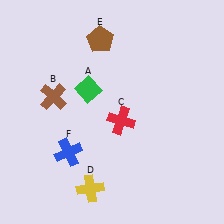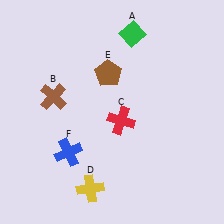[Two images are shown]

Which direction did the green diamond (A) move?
The green diamond (A) moved up.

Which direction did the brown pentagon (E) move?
The brown pentagon (E) moved down.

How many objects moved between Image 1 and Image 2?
2 objects moved between the two images.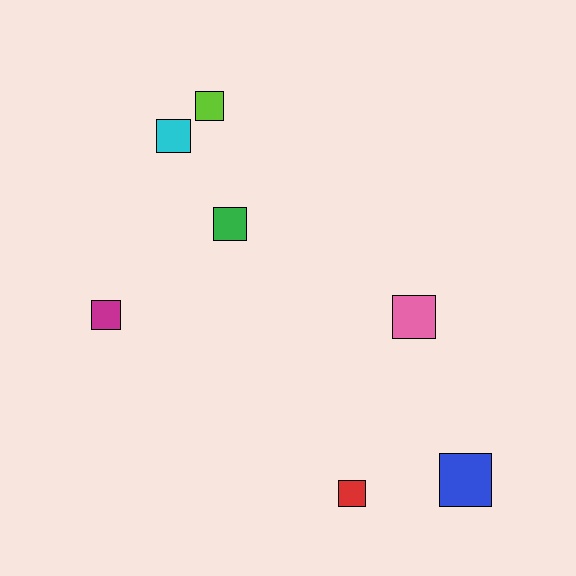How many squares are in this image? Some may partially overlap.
There are 7 squares.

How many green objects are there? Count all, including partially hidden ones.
There is 1 green object.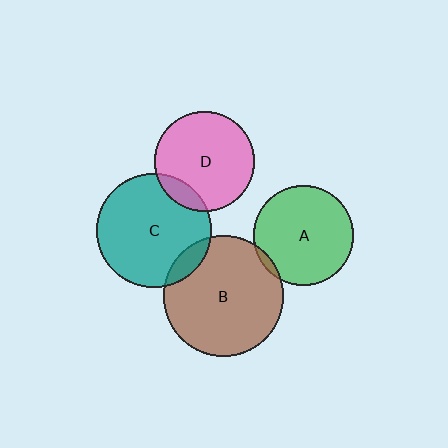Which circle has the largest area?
Circle B (brown).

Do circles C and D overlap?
Yes.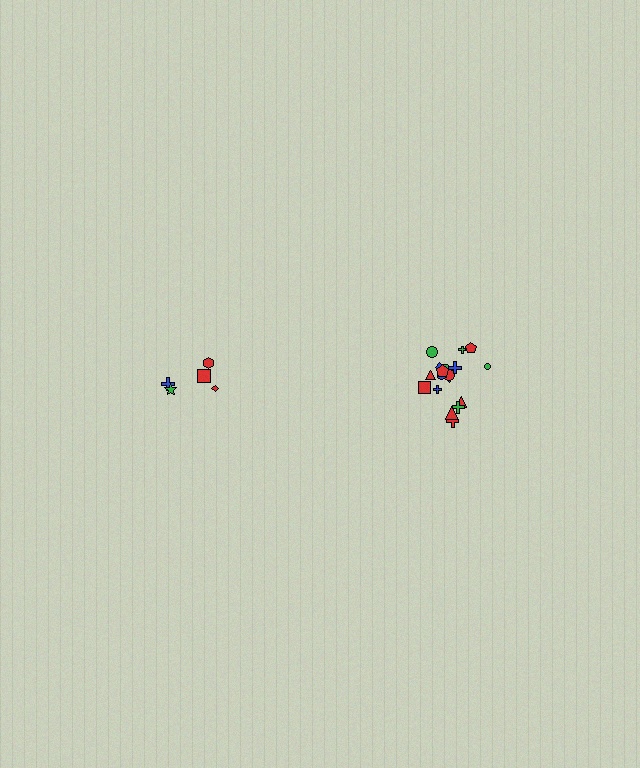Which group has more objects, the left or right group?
The right group.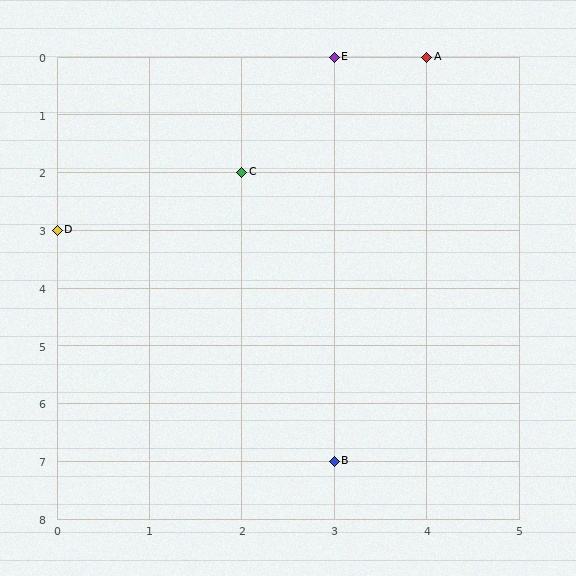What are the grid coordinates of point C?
Point C is at grid coordinates (2, 2).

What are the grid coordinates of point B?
Point B is at grid coordinates (3, 7).